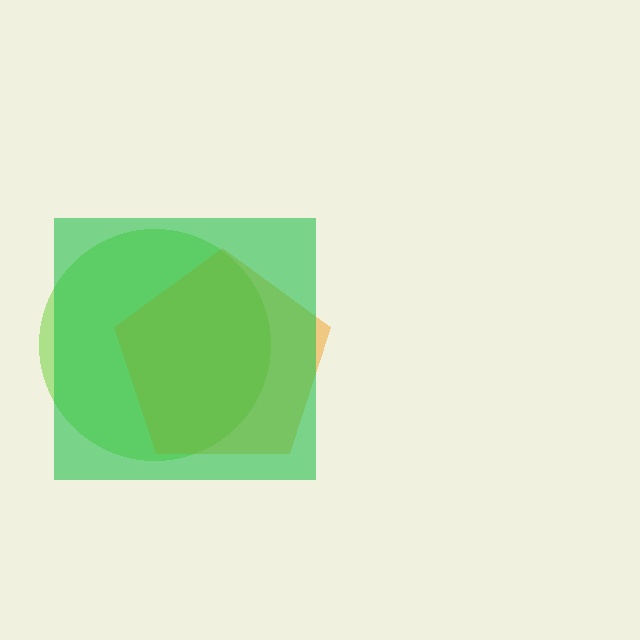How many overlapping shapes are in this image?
There are 3 overlapping shapes in the image.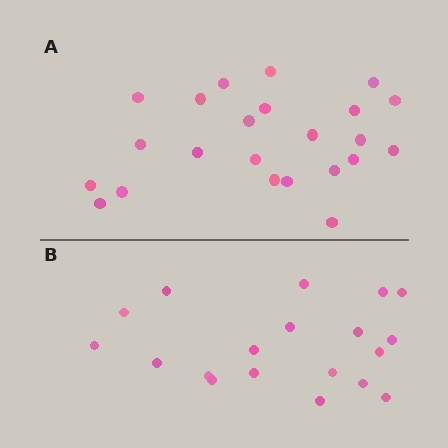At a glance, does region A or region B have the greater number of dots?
Region A (the top region) has more dots.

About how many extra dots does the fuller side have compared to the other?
Region A has about 4 more dots than region B.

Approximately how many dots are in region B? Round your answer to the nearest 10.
About 20 dots. (The exact count is 19, which rounds to 20.)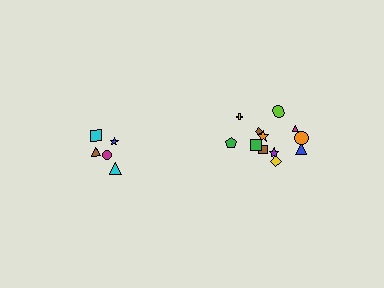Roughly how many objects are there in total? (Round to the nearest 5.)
Roughly 15 objects in total.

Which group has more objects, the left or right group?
The right group.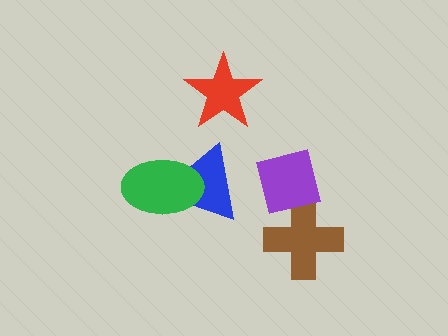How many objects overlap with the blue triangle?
1 object overlaps with the blue triangle.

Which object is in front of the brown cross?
The purple square is in front of the brown cross.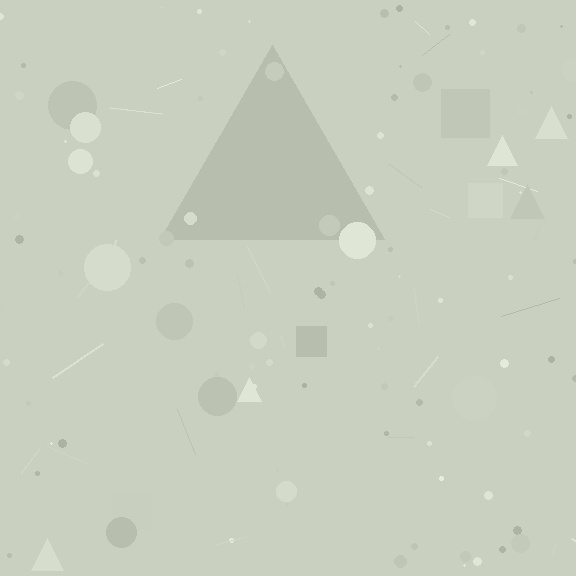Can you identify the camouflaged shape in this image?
The camouflaged shape is a triangle.